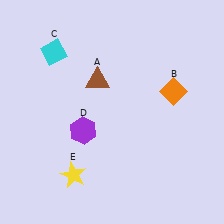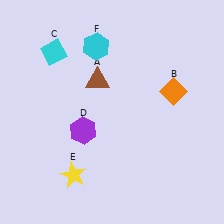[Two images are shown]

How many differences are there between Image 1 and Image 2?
There is 1 difference between the two images.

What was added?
A cyan hexagon (F) was added in Image 2.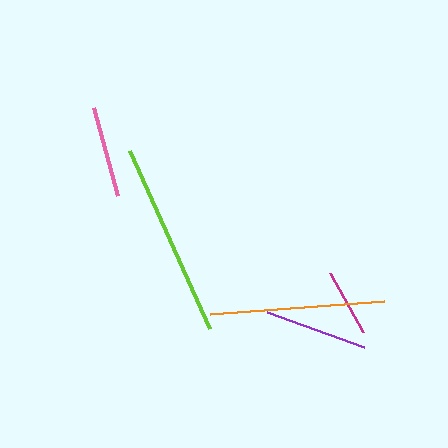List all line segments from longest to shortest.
From longest to shortest: lime, orange, purple, pink, magenta.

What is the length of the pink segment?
The pink segment is approximately 91 pixels long.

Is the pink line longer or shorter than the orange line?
The orange line is longer than the pink line.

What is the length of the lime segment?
The lime segment is approximately 196 pixels long.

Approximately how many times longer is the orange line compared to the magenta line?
The orange line is approximately 2.6 times the length of the magenta line.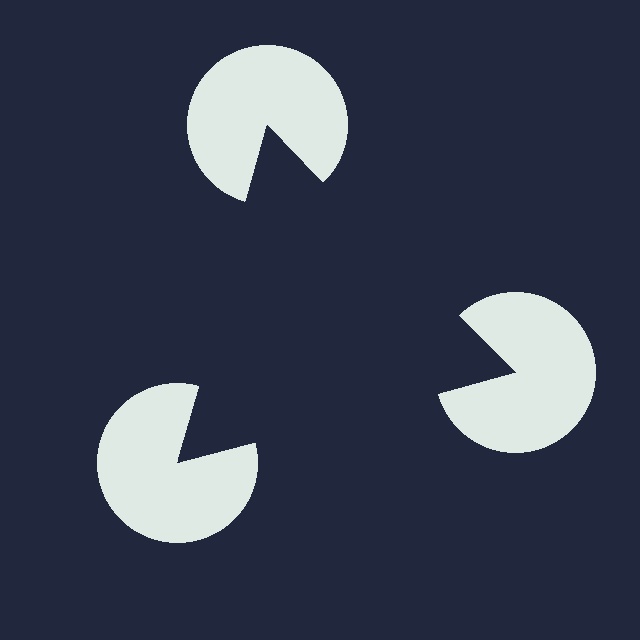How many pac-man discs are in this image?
There are 3 — one at each vertex of the illusory triangle.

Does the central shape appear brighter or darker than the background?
It typically appears slightly darker than the background, even though no actual brightness change is drawn.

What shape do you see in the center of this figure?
An illusory triangle — its edges are inferred from the aligned wedge cuts in the pac-man discs, not physically drawn.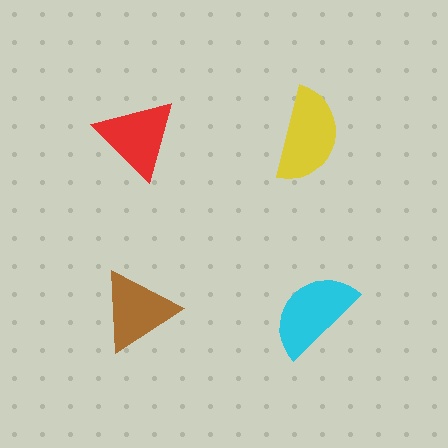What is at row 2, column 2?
A cyan semicircle.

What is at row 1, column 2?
A yellow semicircle.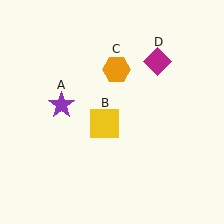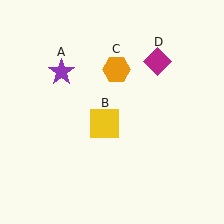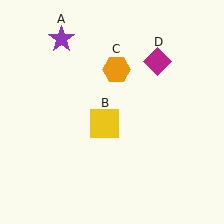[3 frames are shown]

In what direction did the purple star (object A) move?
The purple star (object A) moved up.